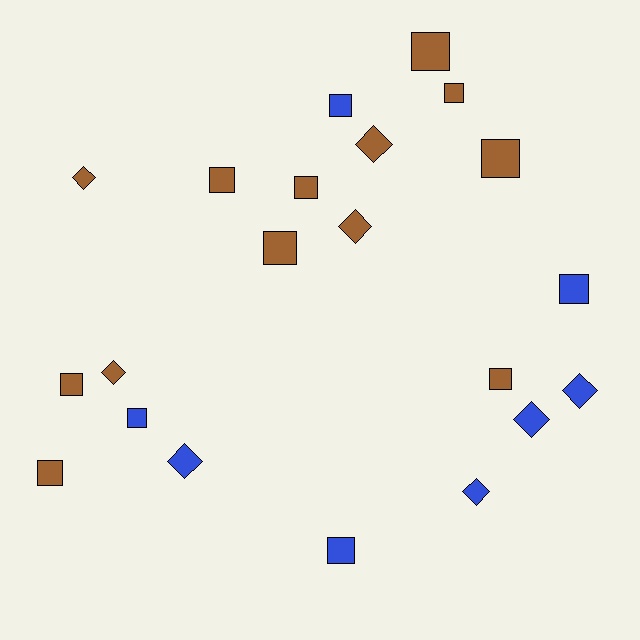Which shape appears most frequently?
Square, with 13 objects.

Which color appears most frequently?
Brown, with 13 objects.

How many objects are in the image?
There are 21 objects.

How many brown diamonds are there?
There are 4 brown diamonds.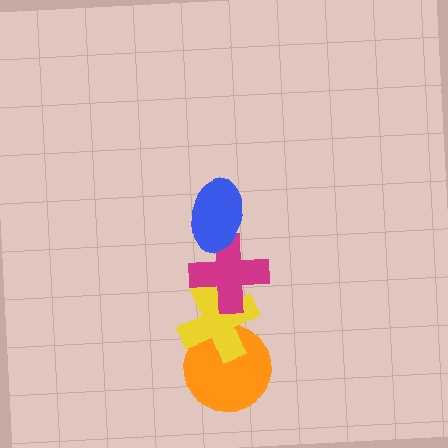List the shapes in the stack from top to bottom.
From top to bottom: the blue ellipse, the magenta cross, the yellow cross, the orange circle.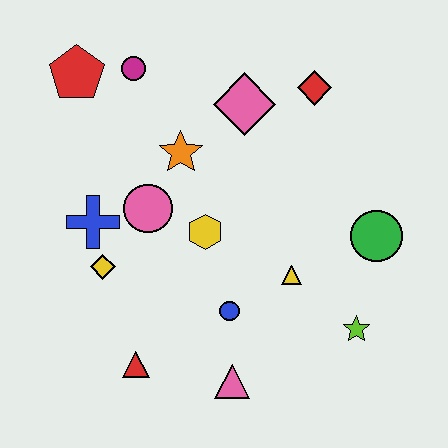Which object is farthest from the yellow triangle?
The red pentagon is farthest from the yellow triangle.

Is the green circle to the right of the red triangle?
Yes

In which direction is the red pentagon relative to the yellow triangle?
The red pentagon is to the left of the yellow triangle.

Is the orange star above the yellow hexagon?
Yes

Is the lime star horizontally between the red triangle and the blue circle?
No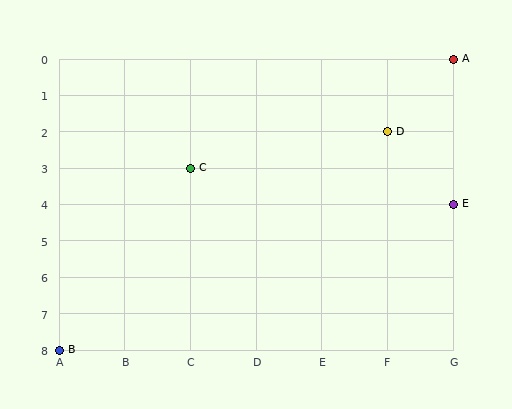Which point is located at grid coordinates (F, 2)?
Point D is at (F, 2).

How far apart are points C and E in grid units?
Points C and E are 4 columns and 1 row apart (about 4.1 grid units diagonally).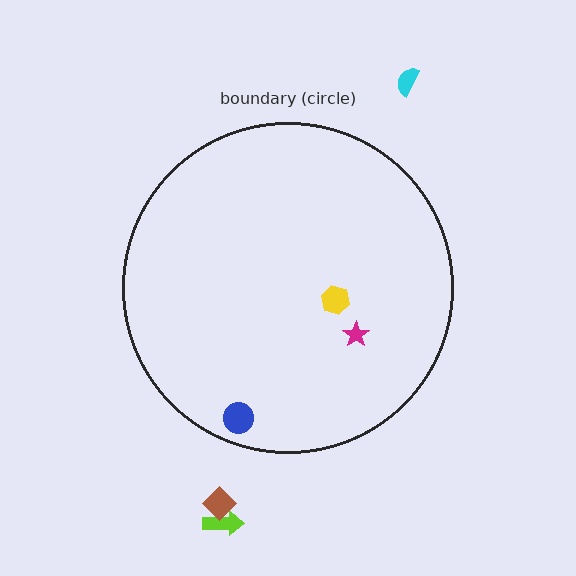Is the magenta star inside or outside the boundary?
Inside.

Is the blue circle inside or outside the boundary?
Inside.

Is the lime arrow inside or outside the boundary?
Outside.